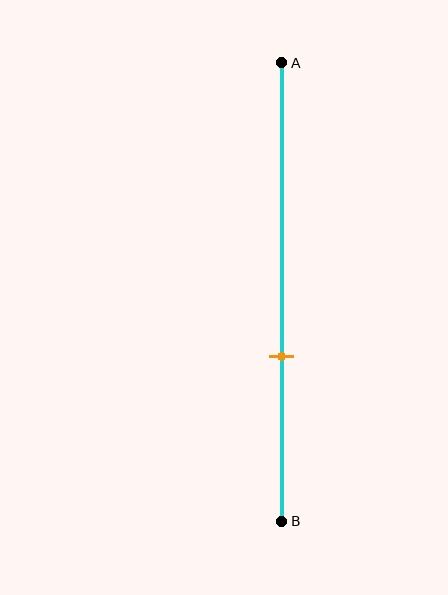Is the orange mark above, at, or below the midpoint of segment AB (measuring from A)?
The orange mark is below the midpoint of segment AB.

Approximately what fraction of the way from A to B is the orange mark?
The orange mark is approximately 65% of the way from A to B.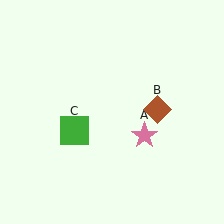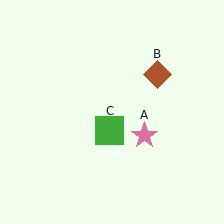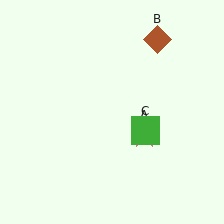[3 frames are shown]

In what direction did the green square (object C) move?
The green square (object C) moved right.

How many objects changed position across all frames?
2 objects changed position: brown diamond (object B), green square (object C).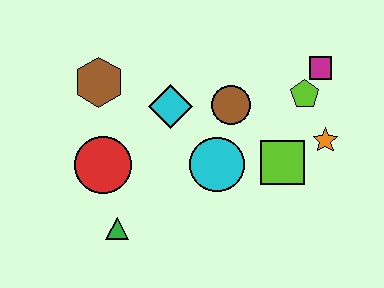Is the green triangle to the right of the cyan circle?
No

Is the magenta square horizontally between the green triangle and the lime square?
No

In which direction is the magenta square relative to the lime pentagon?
The magenta square is above the lime pentagon.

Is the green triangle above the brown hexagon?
No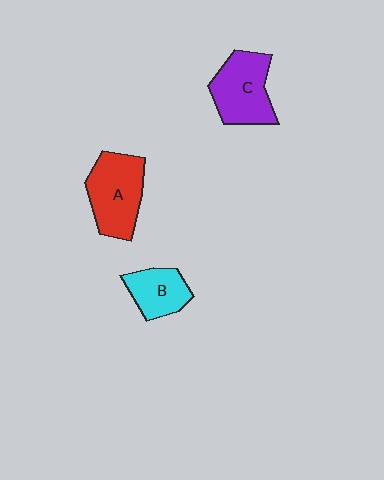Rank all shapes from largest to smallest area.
From largest to smallest: A (red), C (purple), B (cyan).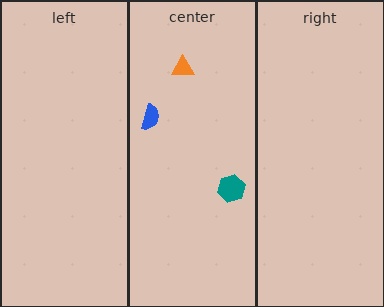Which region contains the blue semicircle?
The center region.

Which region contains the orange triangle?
The center region.